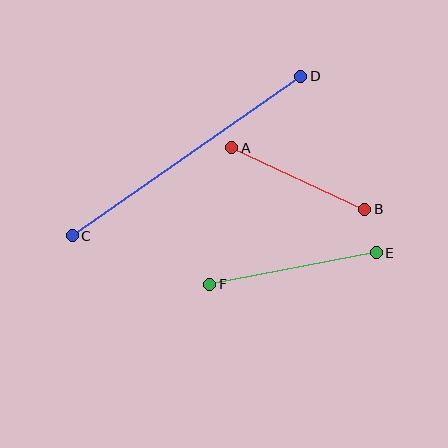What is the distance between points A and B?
The distance is approximately 146 pixels.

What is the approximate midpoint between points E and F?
The midpoint is at approximately (293, 268) pixels.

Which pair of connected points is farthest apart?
Points C and D are farthest apart.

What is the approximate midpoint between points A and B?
The midpoint is at approximately (298, 178) pixels.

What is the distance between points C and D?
The distance is approximately 279 pixels.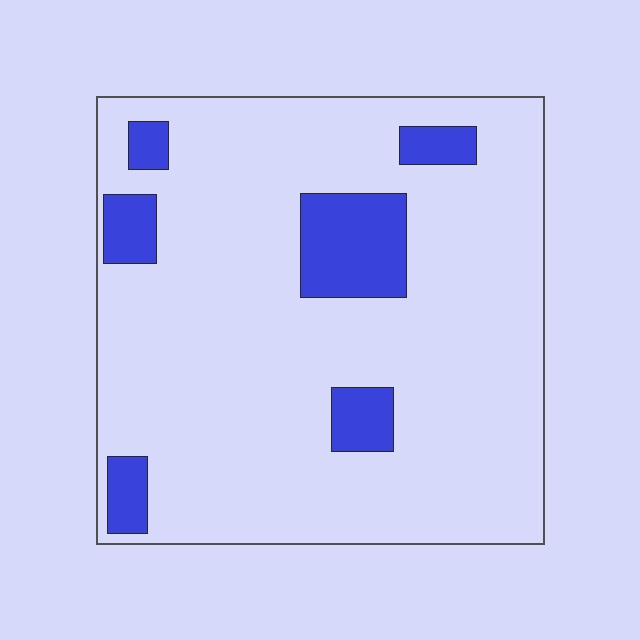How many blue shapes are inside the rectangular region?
6.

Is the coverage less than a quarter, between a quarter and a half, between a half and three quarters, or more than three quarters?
Less than a quarter.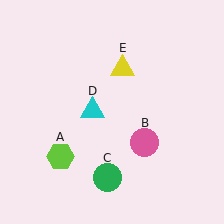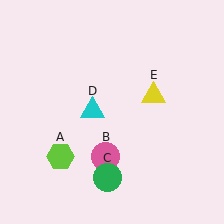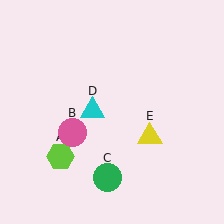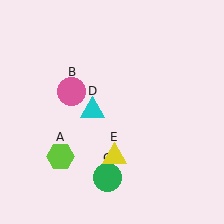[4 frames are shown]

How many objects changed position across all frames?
2 objects changed position: pink circle (object B), yellow triangle (object E).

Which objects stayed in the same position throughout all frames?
Lime hexagon (object A) and green circle (object C) and cyan triangle (object D) remained stationary.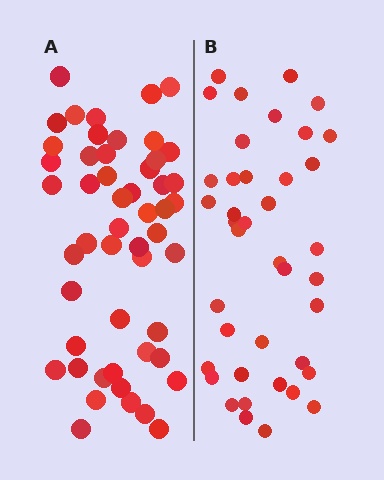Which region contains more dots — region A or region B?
Region A (the left region) has more dots.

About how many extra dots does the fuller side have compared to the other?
Region A has roughly 12 or so more dots than region B.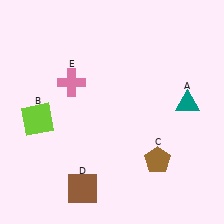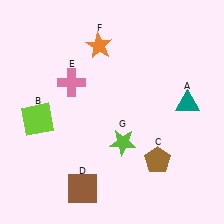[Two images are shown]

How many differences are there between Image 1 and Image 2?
There are 2 differences between the two images.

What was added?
An orange star (F), a lime star (G) were added in Image 2.